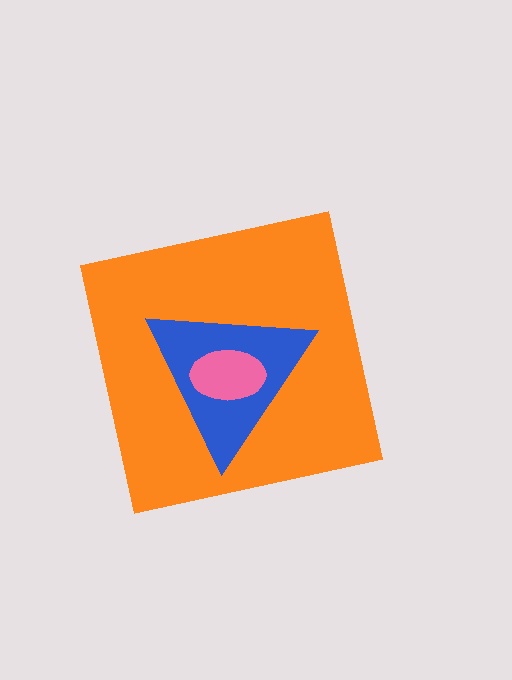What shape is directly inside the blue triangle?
The pink ellipse.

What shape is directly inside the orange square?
The blue triangle.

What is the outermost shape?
The orange square.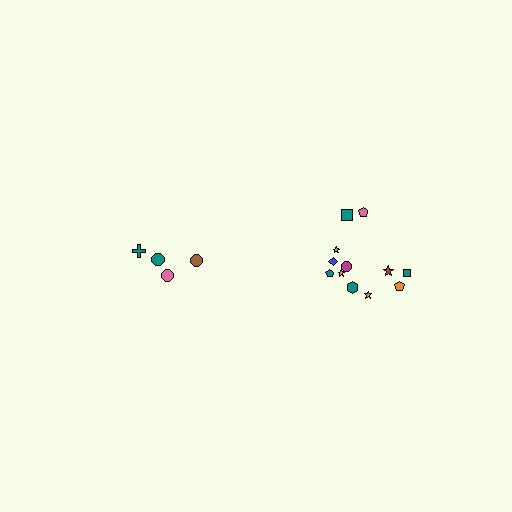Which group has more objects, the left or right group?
The right group.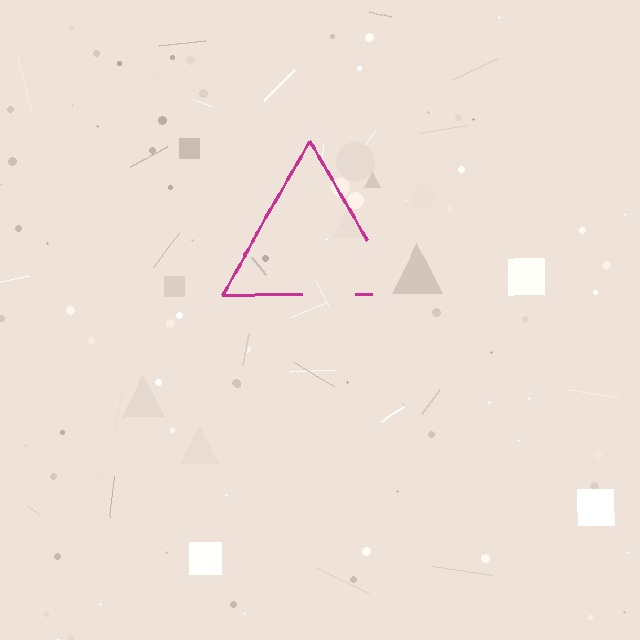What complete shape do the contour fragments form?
The contour fragments form a triangle.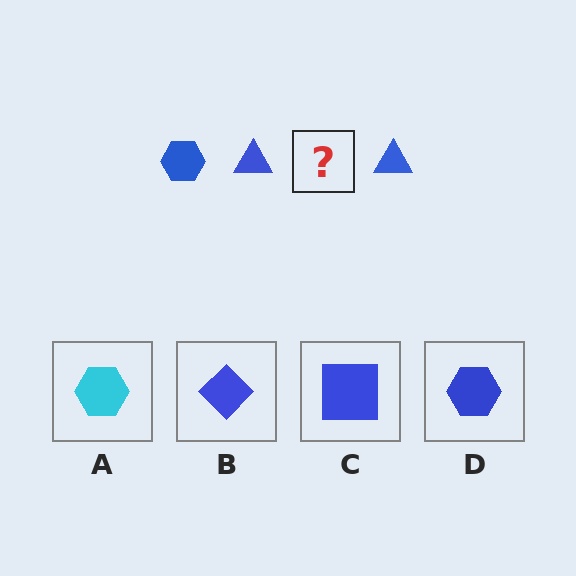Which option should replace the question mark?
Option D.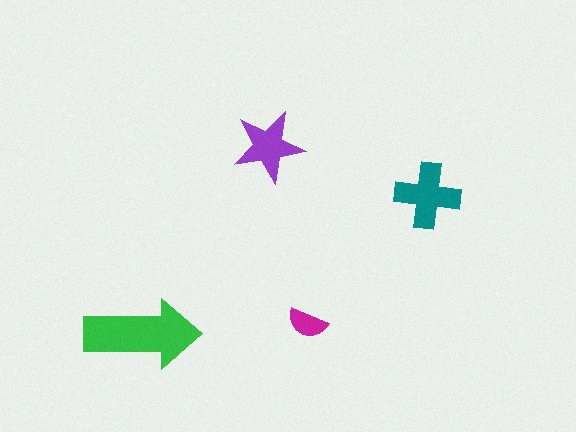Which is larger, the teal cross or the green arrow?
The green arrow.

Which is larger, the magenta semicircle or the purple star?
The purple star.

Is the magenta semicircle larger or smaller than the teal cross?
Smaller.